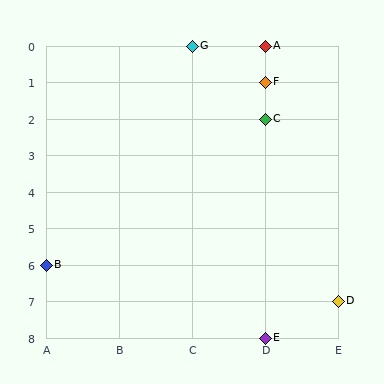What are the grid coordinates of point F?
Point F is at grid coordinates (D, 1).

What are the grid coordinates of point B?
Point B is at grid coordinates (A, 6).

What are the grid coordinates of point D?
Point D is at grid coordinates (E, 7).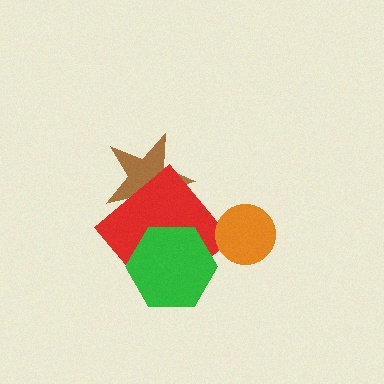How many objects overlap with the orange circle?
0 objects overlap with the orange circle.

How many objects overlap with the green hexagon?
1 object overlaps with the green hexagon.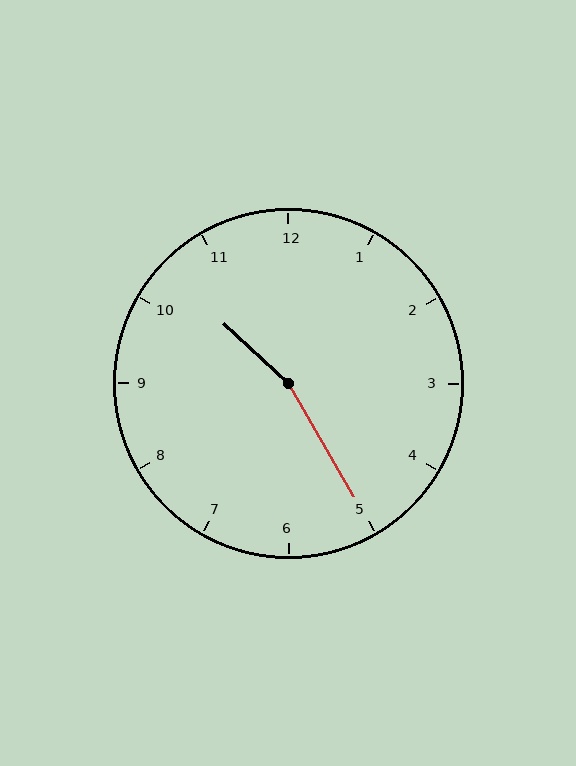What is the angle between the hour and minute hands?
Approximately 162 degrees.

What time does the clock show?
10:25.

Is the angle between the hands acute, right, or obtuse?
It is obtuse.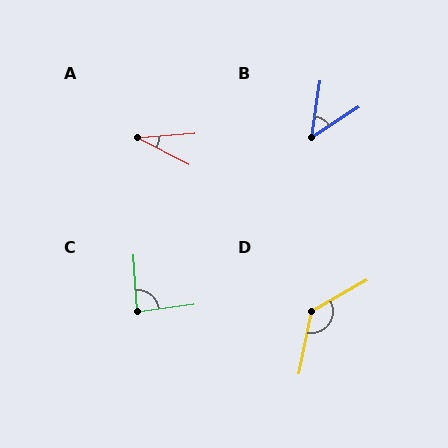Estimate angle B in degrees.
Approximately 48 degrees.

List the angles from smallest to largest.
A (33°), B (48°), C (85°), D (130°).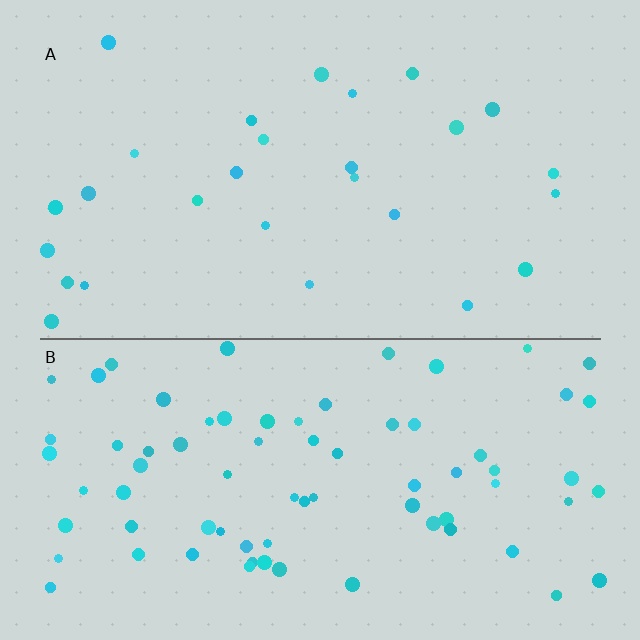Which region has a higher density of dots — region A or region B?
B (the bottom).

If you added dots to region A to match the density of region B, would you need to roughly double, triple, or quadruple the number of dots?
Approximately triple.